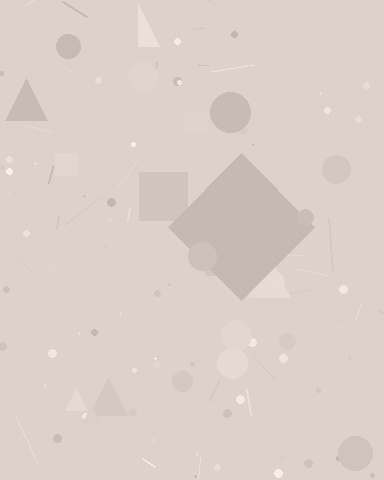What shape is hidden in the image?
A diamond is hidden in the image.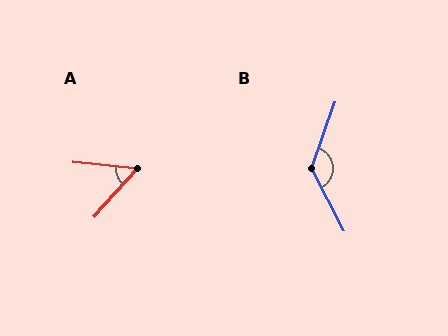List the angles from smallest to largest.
A (54°), B (133°).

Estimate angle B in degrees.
Approximately 133 degrees.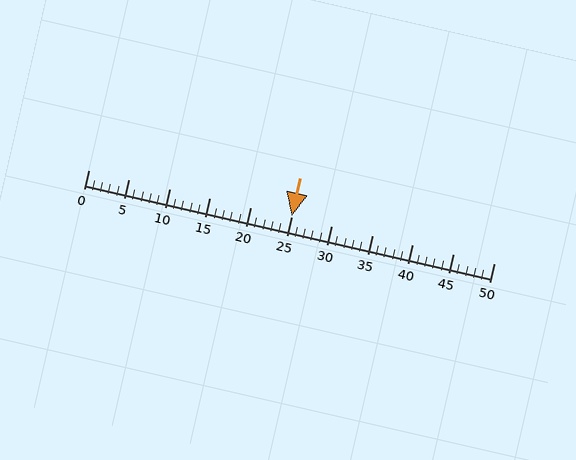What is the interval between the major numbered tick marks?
The major tick marks are spaced 5 units apart.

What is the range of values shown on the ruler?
The ruler shows values from 0 to 50.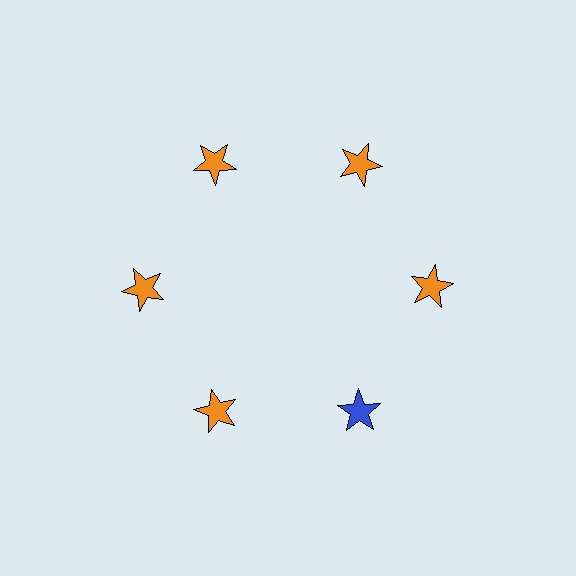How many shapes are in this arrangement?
There are 6 shapes arranged in a ring pattern.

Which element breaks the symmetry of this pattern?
The blue star at roughly the 5 o'clock position breaks the symmetry. All other shapes are orange stars.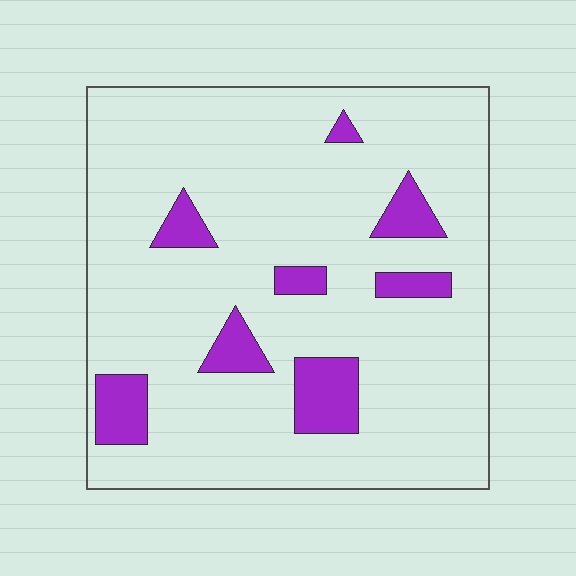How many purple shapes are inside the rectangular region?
8.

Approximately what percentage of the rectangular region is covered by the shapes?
Approximately 15%.